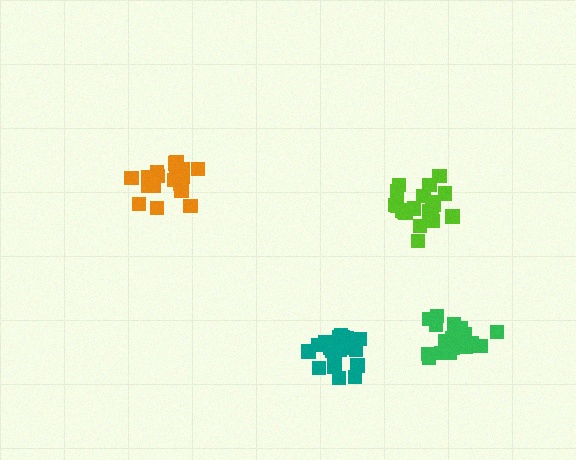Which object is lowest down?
The teal cluster is bottommost.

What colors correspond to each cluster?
The clusters are colored: green, orange, lime, teal.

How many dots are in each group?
Group 1: 19 dots, Group 2: 18 dots, Group 3: 21 dots, Group 4: 20 dots (78 total).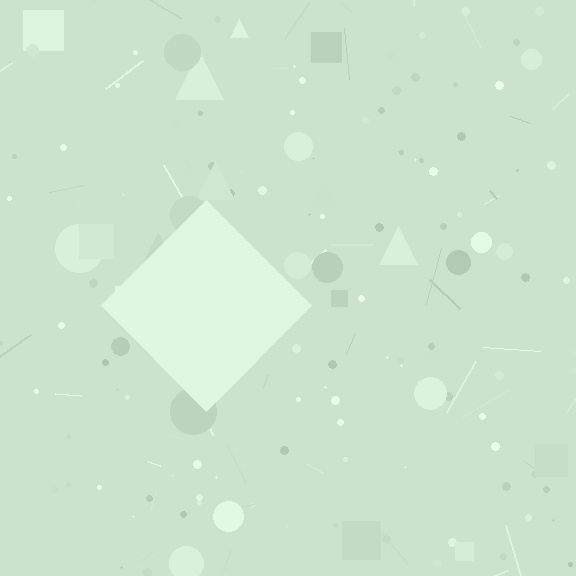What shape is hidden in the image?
A diamond is hidden in the image.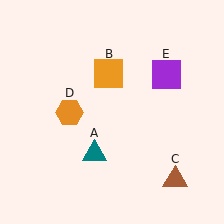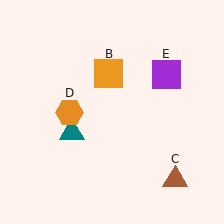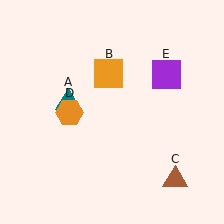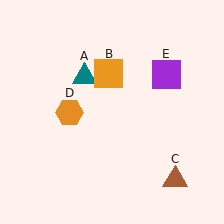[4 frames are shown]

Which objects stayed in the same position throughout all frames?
Orange square (object B) and brown triangle (object C) and orange hexagon (object D) and purple square (object E) remained stationary.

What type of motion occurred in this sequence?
The teal triangle (object A) rotated clockwise around the center of the scene.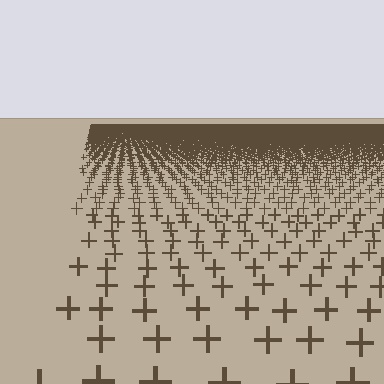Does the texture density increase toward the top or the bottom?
Density increases toward the top.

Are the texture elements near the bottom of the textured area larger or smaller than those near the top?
Larger. Near the bottom, elements are closer to the viewer and appear at a bigger on-screen size.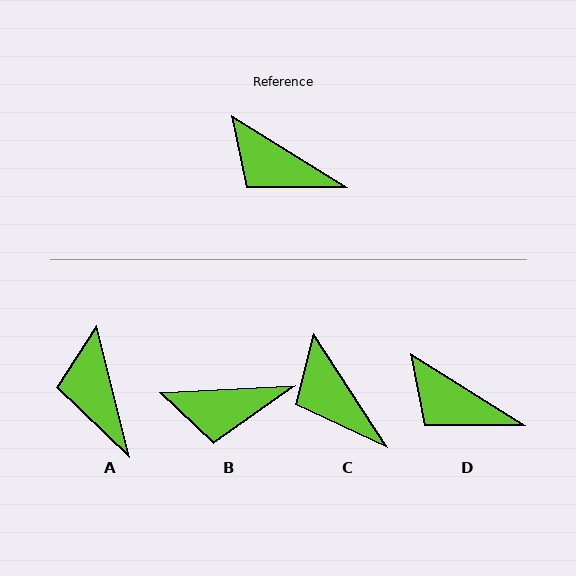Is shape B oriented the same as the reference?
No, it is off by about 35 degrees.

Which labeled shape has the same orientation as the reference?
D.